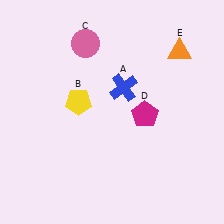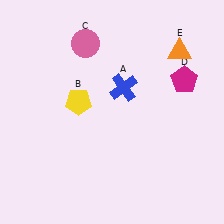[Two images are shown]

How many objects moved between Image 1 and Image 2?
1 object moved between the two images.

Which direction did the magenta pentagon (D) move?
The magenta pentagon (D) moved right.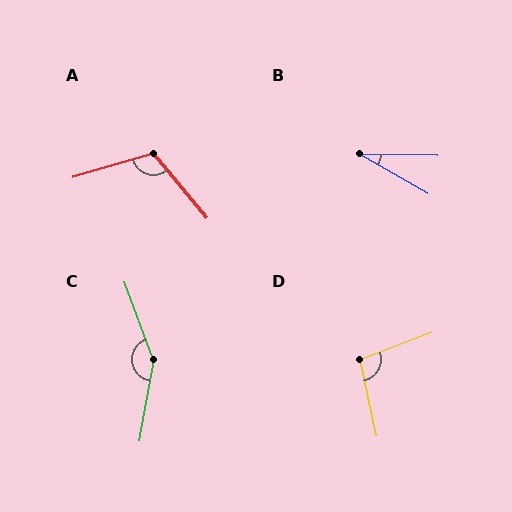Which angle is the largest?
C, at approximately 150 degrees.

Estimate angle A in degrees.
Approximately 113 degrees.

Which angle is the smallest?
B, at approximately 29 degrees.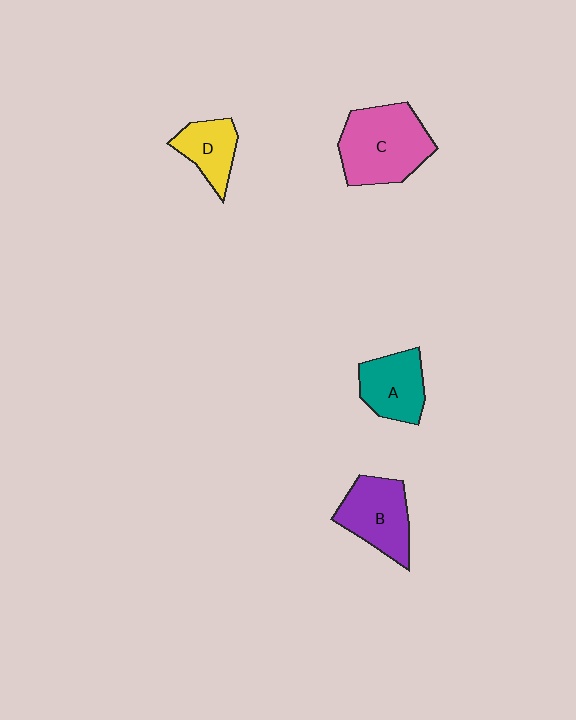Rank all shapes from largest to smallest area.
From largest to smallest: C (pink), B (purple), A (teal), D (yellow).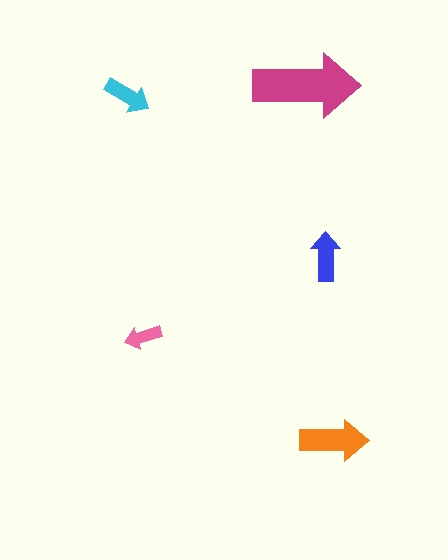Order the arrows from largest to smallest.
the magenta one, the orange one, the blue one, the cyan one, the pink one.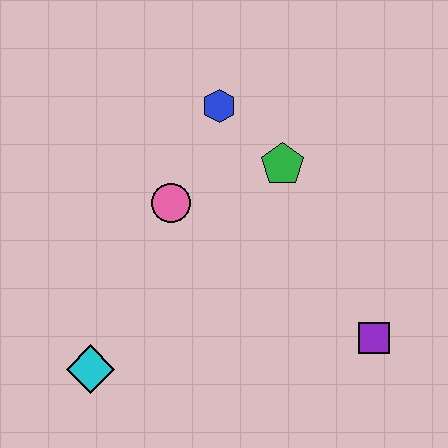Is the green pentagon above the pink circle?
Yes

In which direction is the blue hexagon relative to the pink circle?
The blue hexagon is above the pink circle.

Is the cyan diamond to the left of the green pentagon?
Yes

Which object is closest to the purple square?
The green pentagon is closest to the purple square.